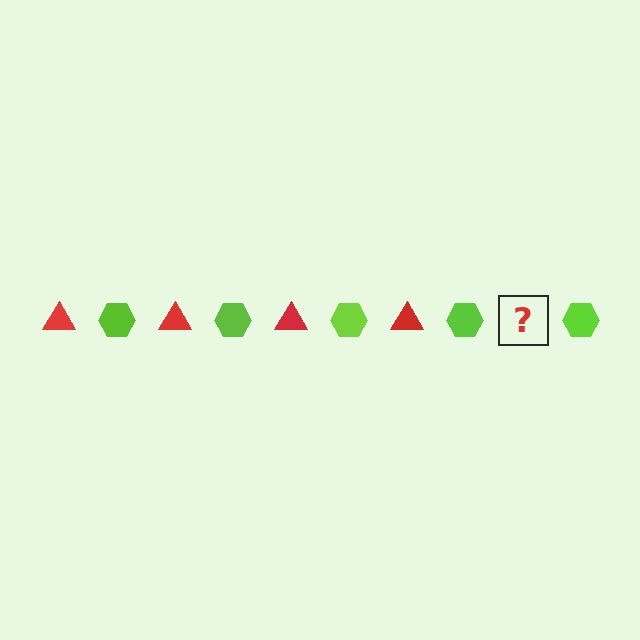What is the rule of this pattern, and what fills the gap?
The rule is that the pattern alternates between red triangle and lime hexagon. The gap should be filled with a red triangle.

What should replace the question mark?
The question mark should be replaced with a red triangle.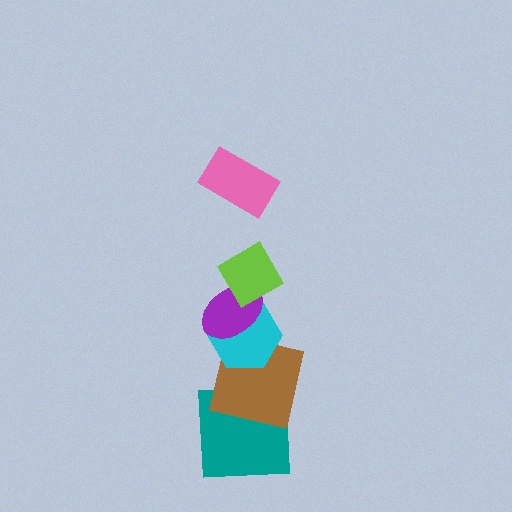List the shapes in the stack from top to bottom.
From top to bottom: the pink rectangle, the lime diamond, the purple ellipse, the cyan hexagon, the brown square, the teal square.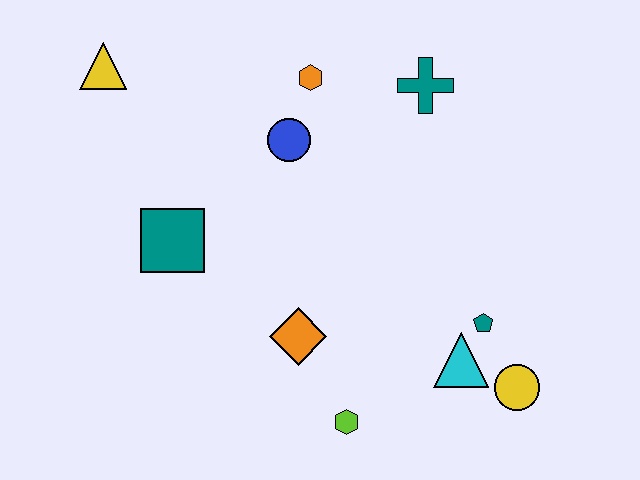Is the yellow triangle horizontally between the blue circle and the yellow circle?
No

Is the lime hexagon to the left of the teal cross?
Yes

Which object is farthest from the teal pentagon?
The yellow triangle is farthest from the teal pentagon.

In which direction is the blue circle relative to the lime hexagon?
The blue circle is above the lime hexagon.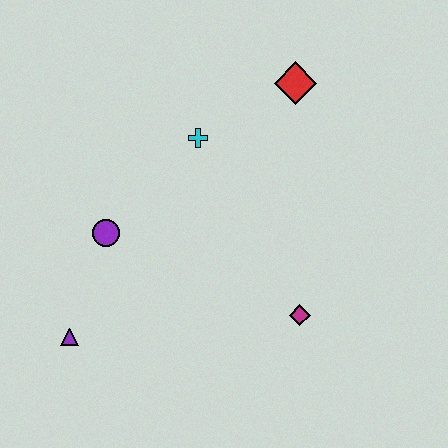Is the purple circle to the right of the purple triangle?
Yes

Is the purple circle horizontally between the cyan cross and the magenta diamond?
No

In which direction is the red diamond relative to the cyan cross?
The red diamond is to the right of the cyan cross.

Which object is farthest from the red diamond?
The purple triangle is farthest from the red diamond.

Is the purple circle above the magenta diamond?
Yes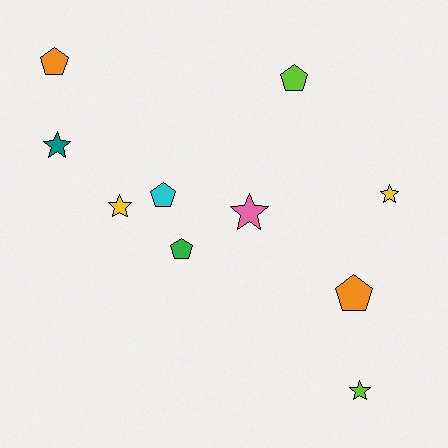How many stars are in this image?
There are 5 stars.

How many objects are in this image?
There are 10 objects.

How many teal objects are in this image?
There is 1 teal object.